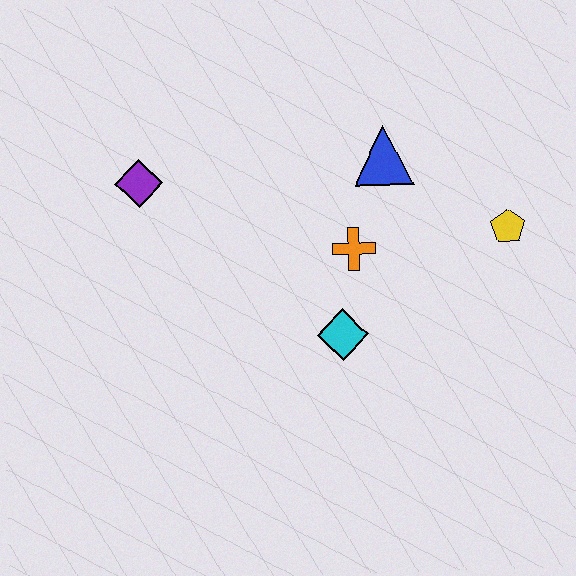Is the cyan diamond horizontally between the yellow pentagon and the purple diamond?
Yes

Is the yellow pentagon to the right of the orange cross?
Yes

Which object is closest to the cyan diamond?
The orange cross is closest to the cyan diamond.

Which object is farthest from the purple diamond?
The yellow pentagon is farthest from the purple diamond.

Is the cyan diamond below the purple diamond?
Yes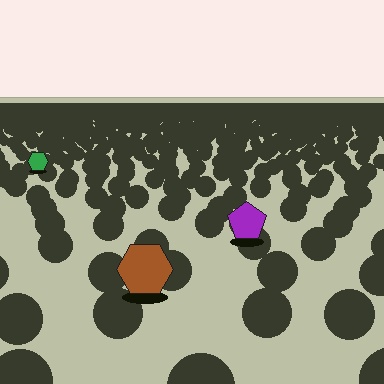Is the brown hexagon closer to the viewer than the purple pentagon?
Yes. The brown hexagon is closer — you can tell from the texture gradient: the ground texture is coarser near it.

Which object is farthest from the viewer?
The green hexagon is farthest from the viewer. It appears smaller and the ground texture around it is denser.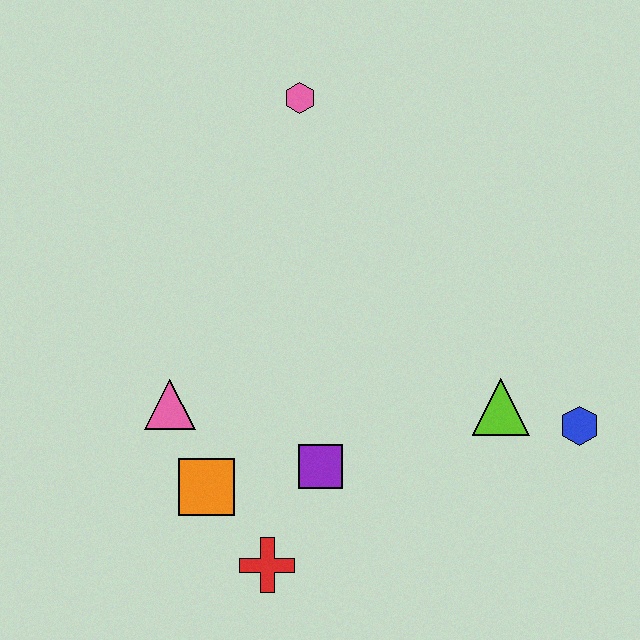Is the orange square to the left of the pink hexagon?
Yes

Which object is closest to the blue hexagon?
The lime triangle is closest to the blue hexagon.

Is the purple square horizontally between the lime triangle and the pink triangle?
Yes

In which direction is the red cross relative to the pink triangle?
The red cross is below the pink triangle.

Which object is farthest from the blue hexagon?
The pink hexagon is farthest from the blue hexagon.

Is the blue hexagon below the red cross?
No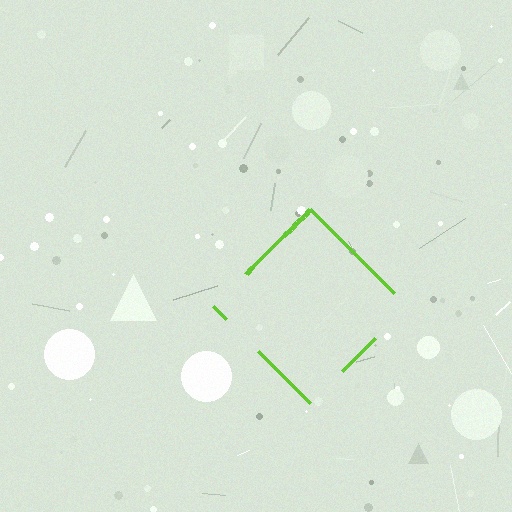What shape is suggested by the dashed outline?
The dashed outline suggests a diamond.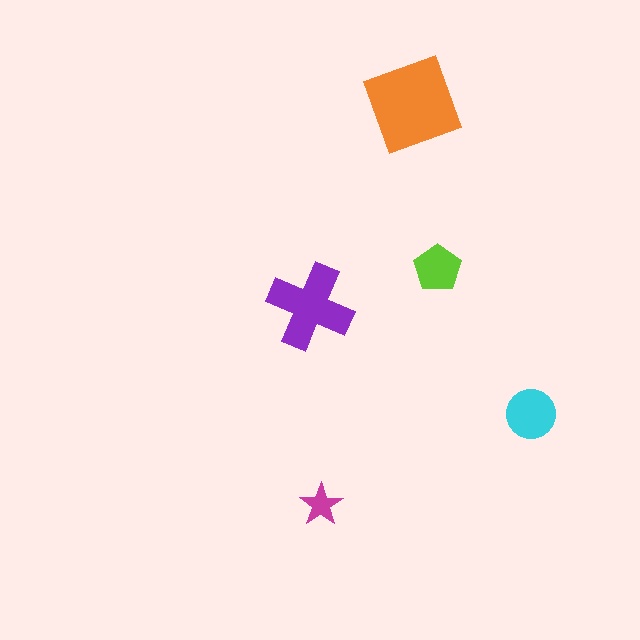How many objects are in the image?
There are 5 objects in the image.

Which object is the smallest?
The magenta star.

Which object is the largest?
The orange diamond.